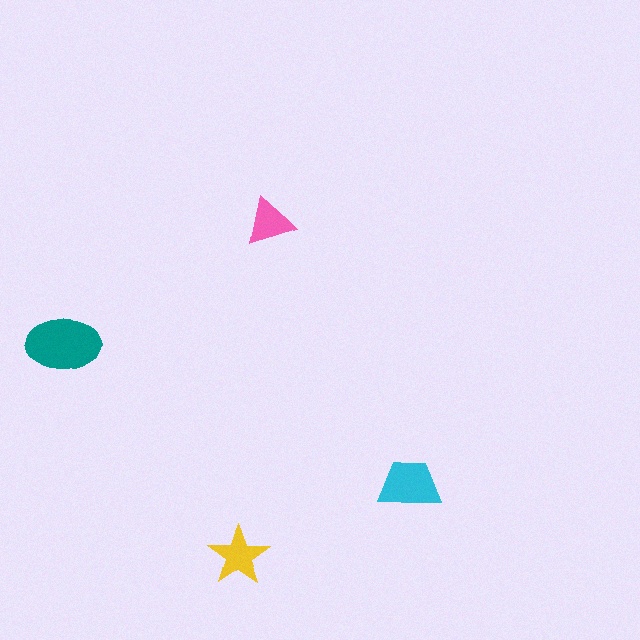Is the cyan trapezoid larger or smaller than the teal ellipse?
Smaller.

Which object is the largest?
The teal ellipse.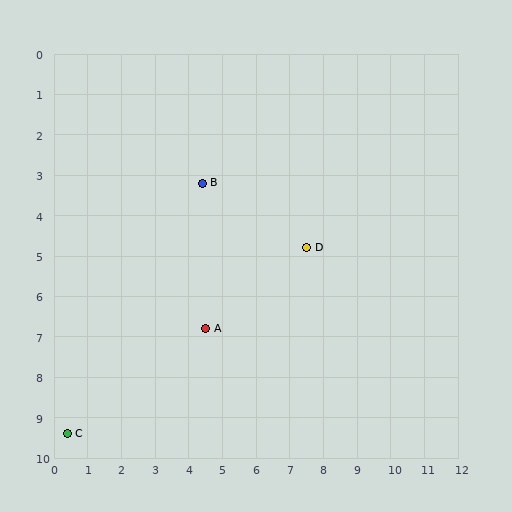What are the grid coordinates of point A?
Point A is at approximately (4.5, 6.8).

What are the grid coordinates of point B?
Point B is at approximately (4.4, 3.2).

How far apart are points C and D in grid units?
Points C and D are about 8.5 grid units apart.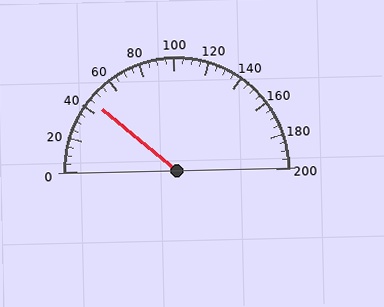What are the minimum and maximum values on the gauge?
The gauge ranges from 0 to 200.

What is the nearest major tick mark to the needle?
The nearest major tick mark is 40.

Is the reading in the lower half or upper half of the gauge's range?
The reading is in the lower half of the range (0 to 200).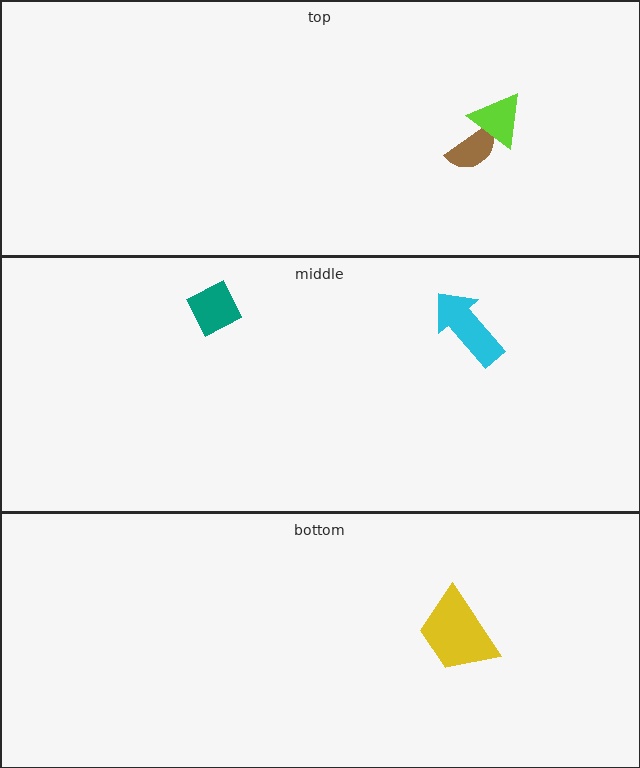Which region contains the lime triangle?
The top region.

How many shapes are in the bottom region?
1.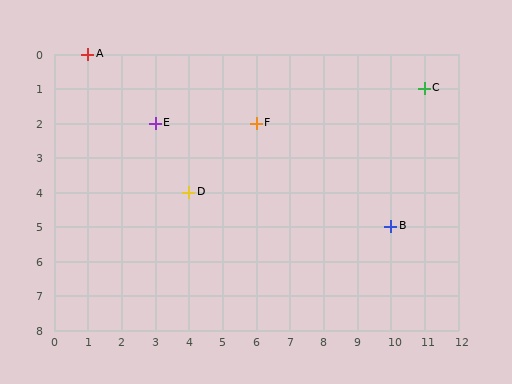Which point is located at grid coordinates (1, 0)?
Point A is at (1, 0).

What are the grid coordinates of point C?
Point C is at grid coordinates (11, 1).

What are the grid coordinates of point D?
Point D is at grid coordinates (4, 4).